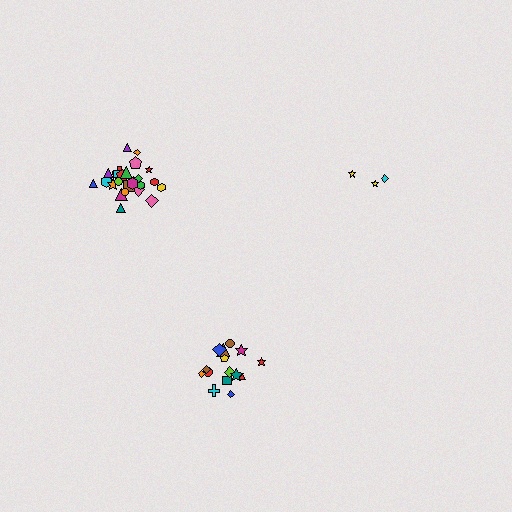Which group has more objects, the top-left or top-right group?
The top-left group.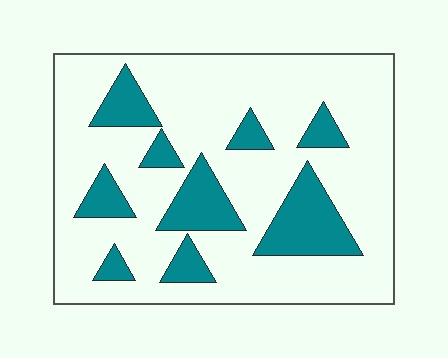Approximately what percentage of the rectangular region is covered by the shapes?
Approximately 20%.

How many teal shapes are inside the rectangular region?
9.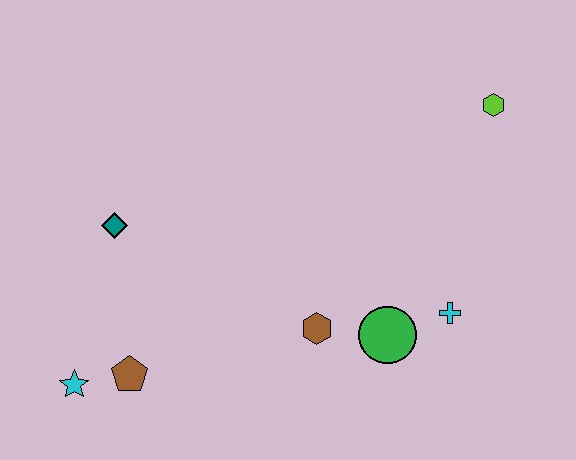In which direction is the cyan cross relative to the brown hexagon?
The cyan cross is to the right of the brown hexagon.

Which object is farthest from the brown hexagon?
The lime hexagon is farthest from the brown hexagon.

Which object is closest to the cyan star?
The brown pentagon is closest to the cyan star.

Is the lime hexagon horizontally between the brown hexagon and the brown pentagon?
No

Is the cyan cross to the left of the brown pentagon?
No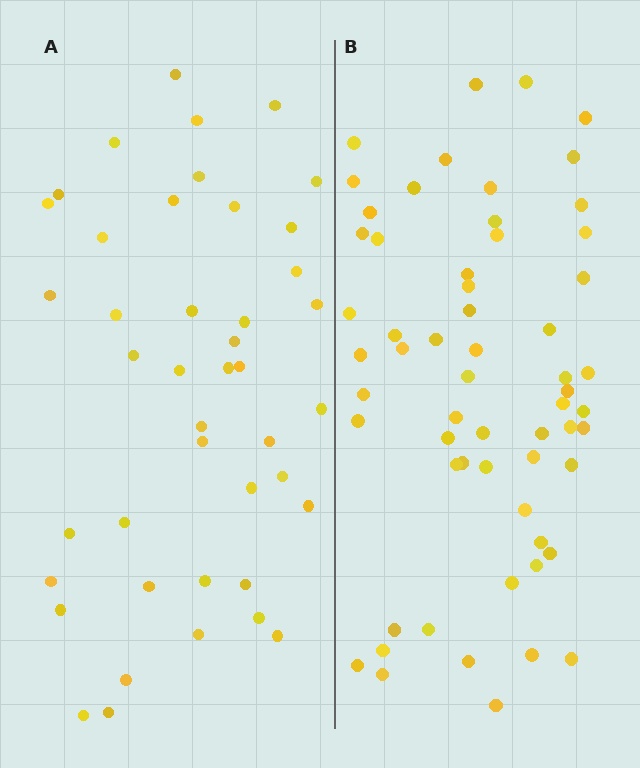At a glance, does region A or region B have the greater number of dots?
Region B (the right region) has more dots.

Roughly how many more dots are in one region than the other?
Region B has approximately 15 more dots than region A.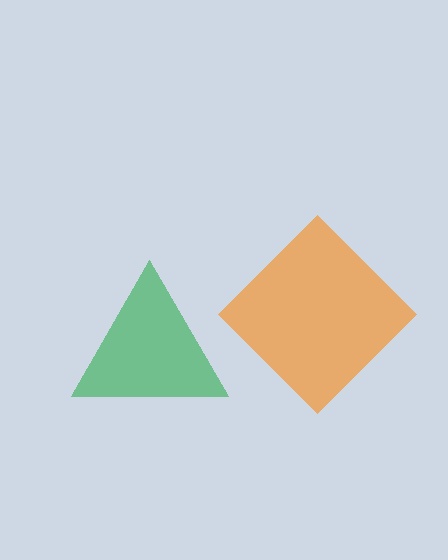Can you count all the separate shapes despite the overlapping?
Yes, there are 2 separate shapes.